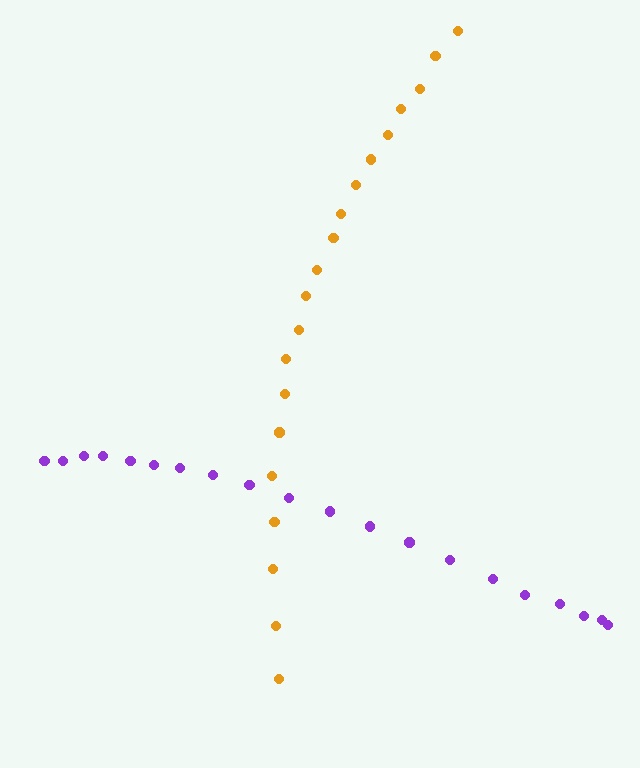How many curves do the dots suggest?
There are 2 distinct paths.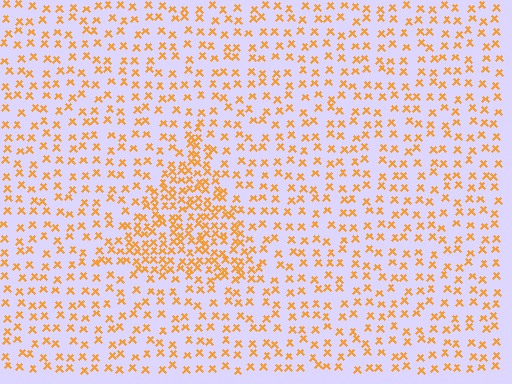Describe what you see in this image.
The image contains small orange elements arranged at two different densities. A triangle-shaped region is visible where the elements are more densely packed than the surrounding area.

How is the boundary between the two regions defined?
The boundary is defined by a change in element density (approximately 2.1x ratio). All elements are the same color, size, and shape.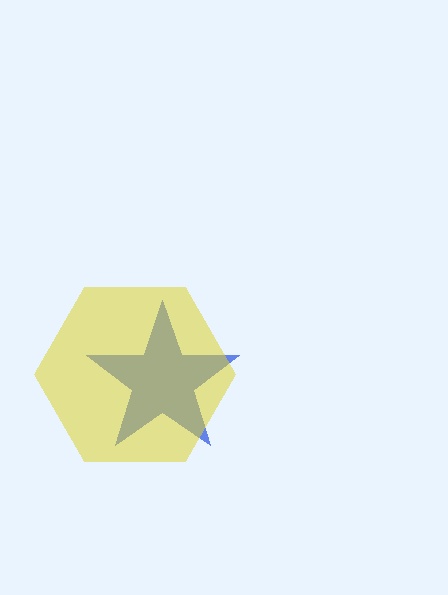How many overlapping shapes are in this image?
There are 2 overlapping shapes in the image.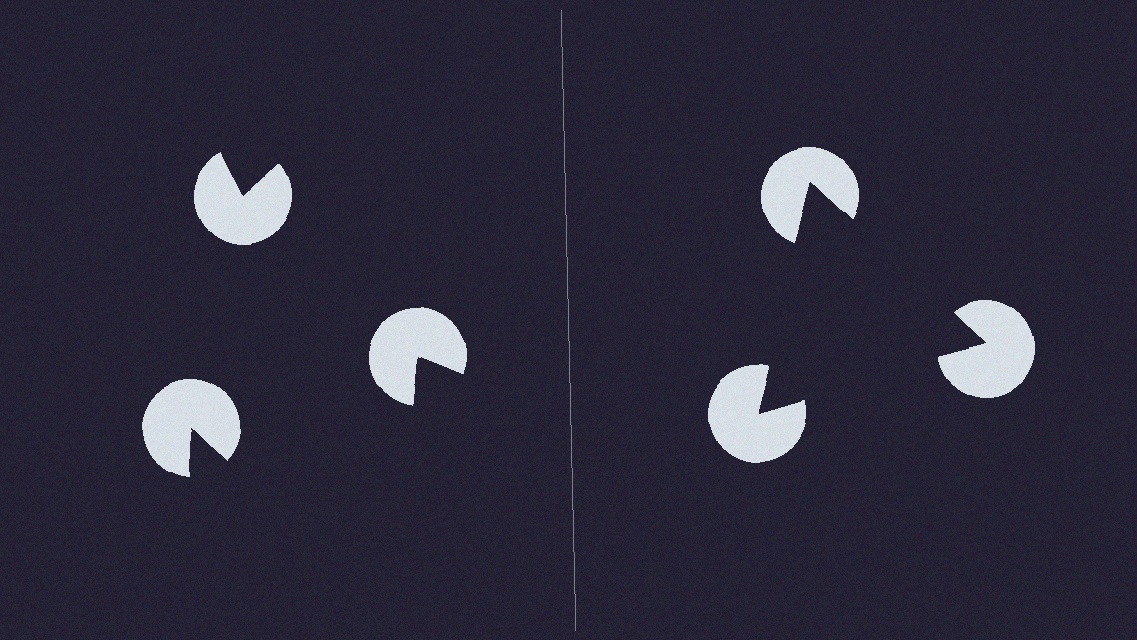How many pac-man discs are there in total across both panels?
6 — 3 on each side.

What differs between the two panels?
The pac-man discs are positioned identically on both sides; only the wedge orientations differ. On the right they align to a triangle; on the left they are misaligned.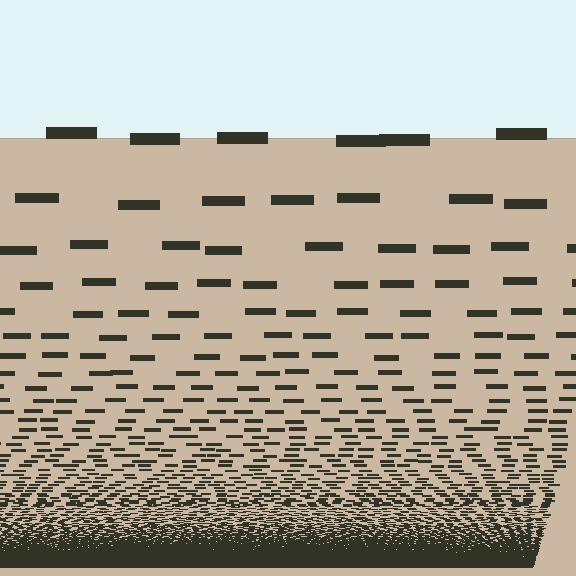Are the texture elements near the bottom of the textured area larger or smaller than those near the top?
Smaller. The gradient is inverted — elements near the bottom are smaller and denser.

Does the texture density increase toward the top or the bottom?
Density increases toward the bottom.